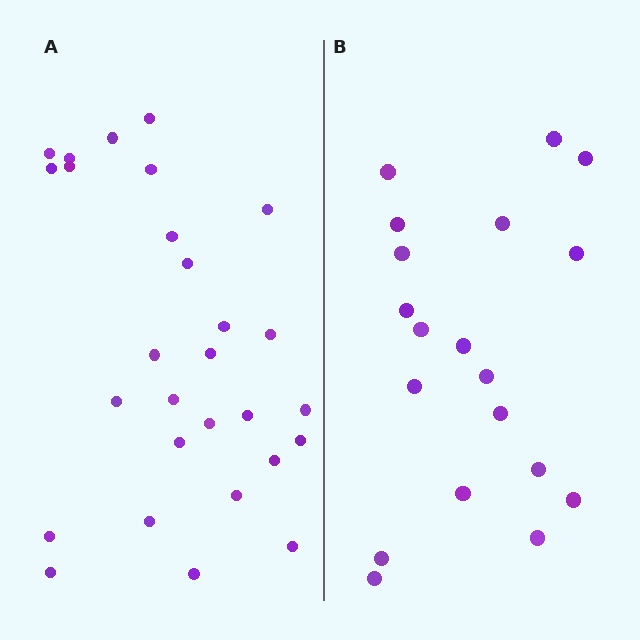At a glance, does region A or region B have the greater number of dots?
Region A (the left region) has more dots.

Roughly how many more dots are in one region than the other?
Region A has roughly 8 or so more dots than region B.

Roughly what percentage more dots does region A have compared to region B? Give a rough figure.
About 45% more.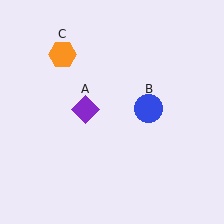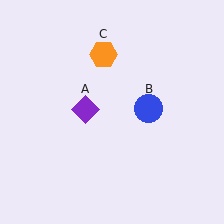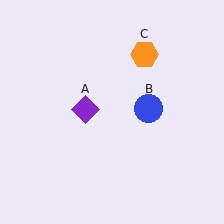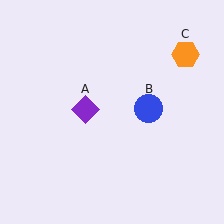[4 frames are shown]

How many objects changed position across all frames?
1 object changed position: orange hexagon (object C).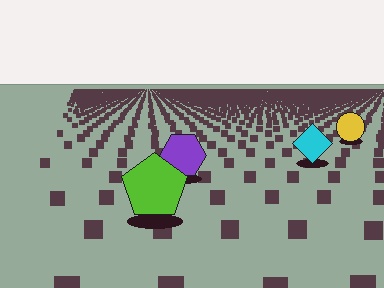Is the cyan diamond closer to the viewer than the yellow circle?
Yes. The cyan diamond is closer — you can tell from the texture gradient: the ground texture is coarser near it.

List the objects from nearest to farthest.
From nearest to farthest: the lime pentagon, the purple hexagon, the cyan diamond, the yellow circle.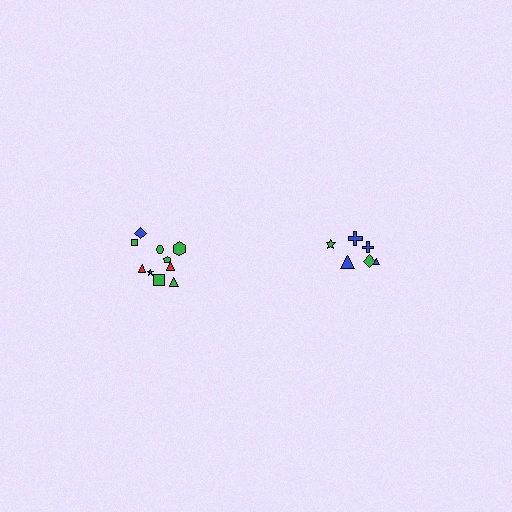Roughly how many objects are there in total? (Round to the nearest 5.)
Roughly 15 objects in total.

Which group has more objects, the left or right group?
The left group.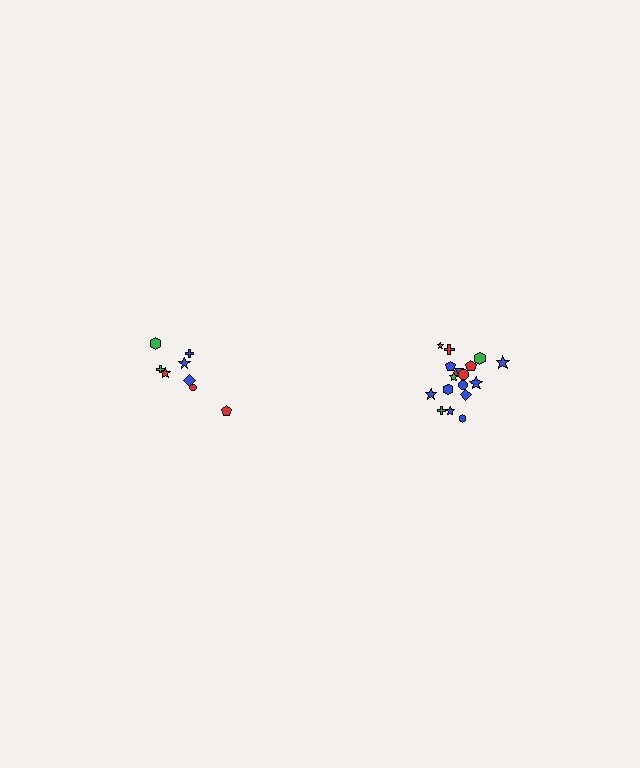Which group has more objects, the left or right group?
The right group.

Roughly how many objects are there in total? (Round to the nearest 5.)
Roughly 25 objects in total.